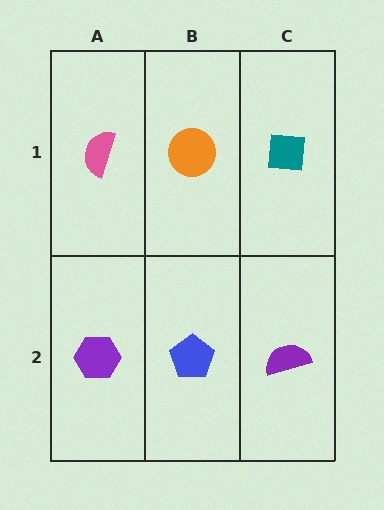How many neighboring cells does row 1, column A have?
2.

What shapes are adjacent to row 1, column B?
A blue pentagon (row 2, column B), a pink semicircle (row 1, column A), a teal square (row 1, column C).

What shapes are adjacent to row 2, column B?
An orange circle (row 1, column B), a purple hexagon (row 2, column A), a purple semicircle (row 2, column C).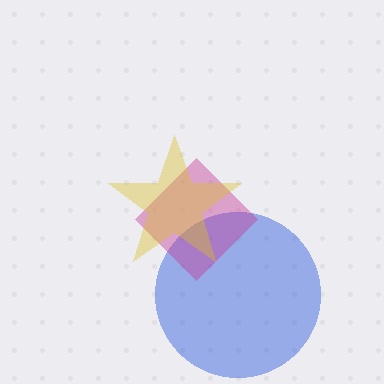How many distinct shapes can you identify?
There are 3 distinct shapes: a blue circle, a magenta diamond, a yellow star.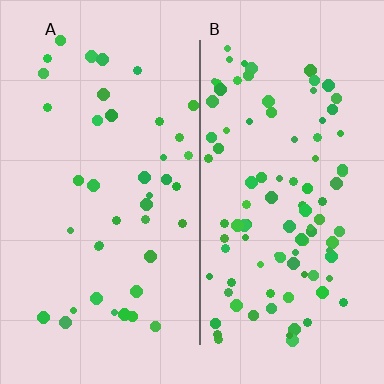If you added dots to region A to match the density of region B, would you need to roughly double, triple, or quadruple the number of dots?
Approximately double.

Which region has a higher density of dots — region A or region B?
B (the right).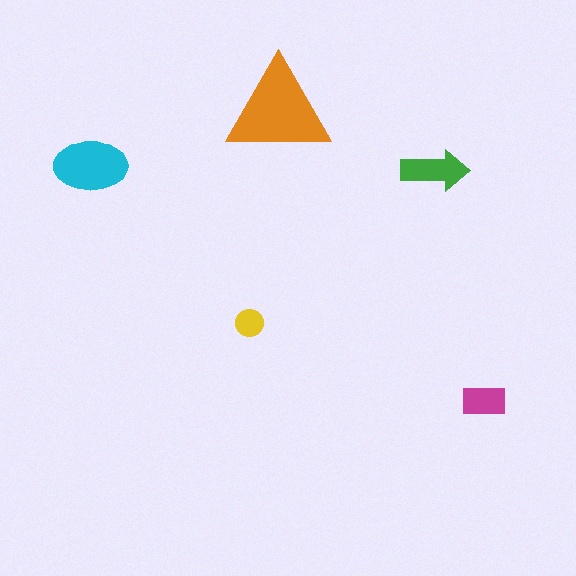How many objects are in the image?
There are 5 objects in the image.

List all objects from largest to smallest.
The orange triangle, the cyan ellipse, the green arrow, the magenta rectangle, the yellow circle.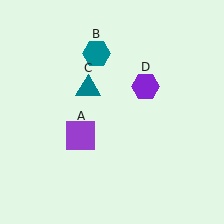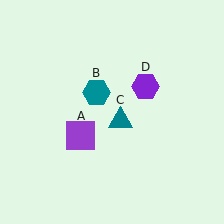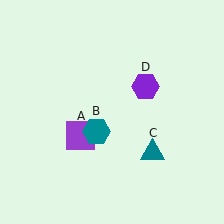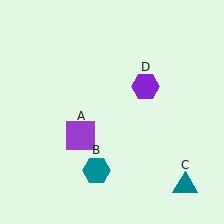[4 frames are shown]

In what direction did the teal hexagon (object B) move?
The teal hexagon (object B) moved down.